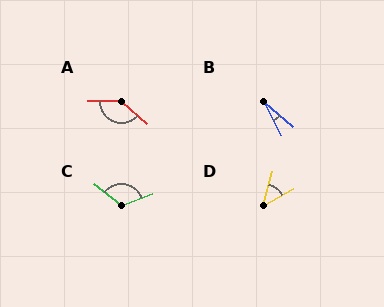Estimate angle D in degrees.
Approximately 45 degrees.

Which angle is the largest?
A, at approximately 139 degrees.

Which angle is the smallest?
B, at approximately 23 degrees.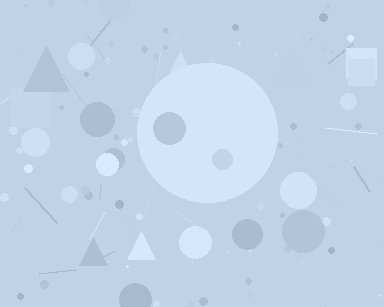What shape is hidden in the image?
A circle is hidden in the image.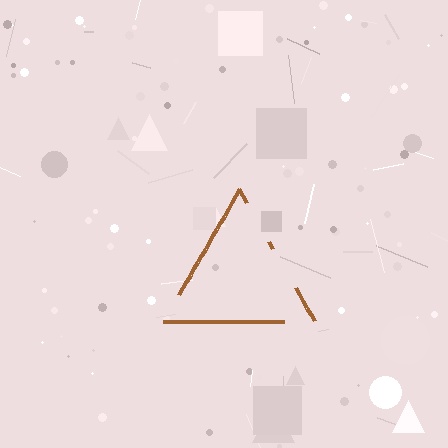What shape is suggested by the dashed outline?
The dashed outline suggests a triangle.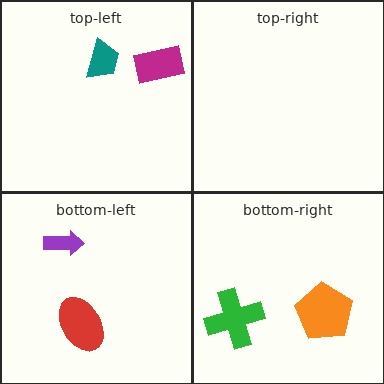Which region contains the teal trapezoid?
The top-left region.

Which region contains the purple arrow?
The bottom-left region.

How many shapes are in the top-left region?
2.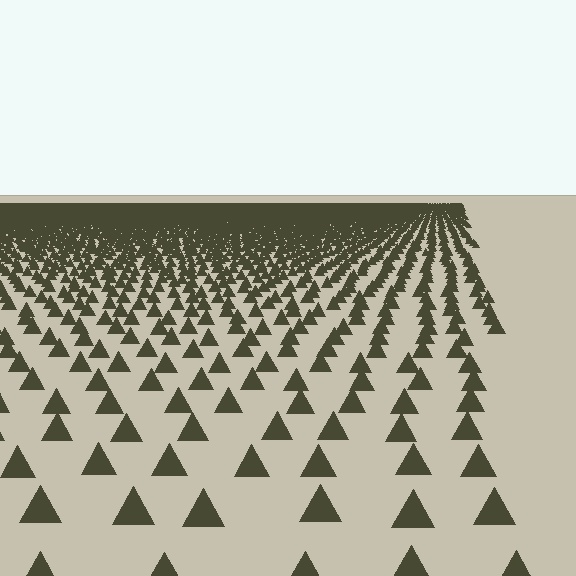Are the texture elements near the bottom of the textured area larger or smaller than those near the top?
Larger. Near the bottom, elements are closer to the viewer and appear at a bigger on-screen size.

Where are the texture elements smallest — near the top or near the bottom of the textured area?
Near the top.